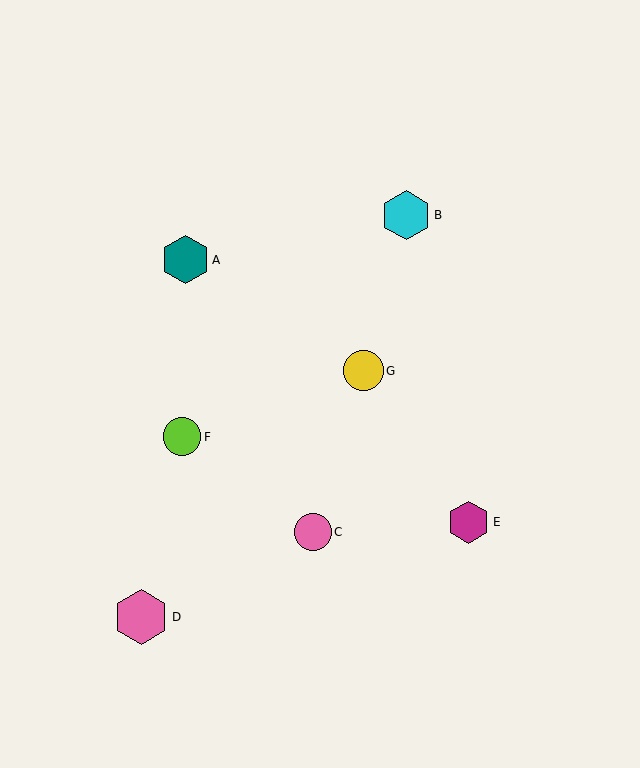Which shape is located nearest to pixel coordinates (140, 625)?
The pink hexagon (labeled D) at (141, 617) is nearest to that location.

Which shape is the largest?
The pink hexagon (labeled D) is the largest.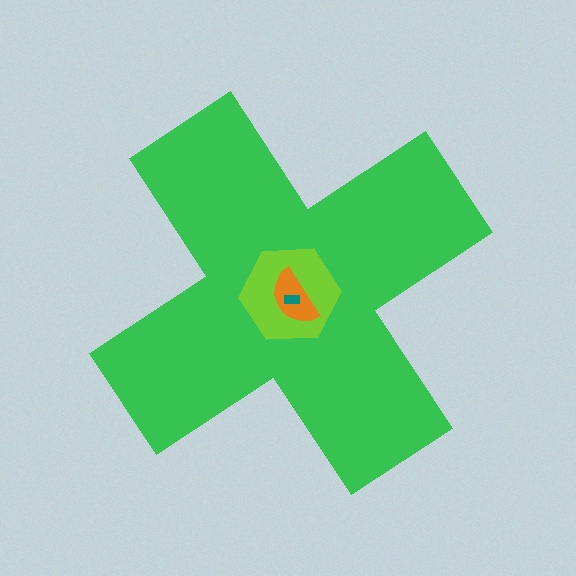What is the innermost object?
The teal rectangle.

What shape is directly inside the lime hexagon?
The orange semicircle.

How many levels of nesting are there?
4.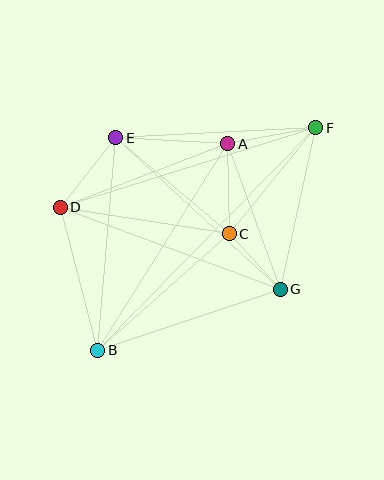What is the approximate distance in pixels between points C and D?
The distance between C and D is approximately 171 pixels.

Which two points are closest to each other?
Points C and G are closest to each other.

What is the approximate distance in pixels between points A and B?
The distance between A and B is approximately 244 pixels.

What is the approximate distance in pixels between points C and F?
The distance between C and F is approximately 137 pixels.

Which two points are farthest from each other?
Points B and F are farthest from each other.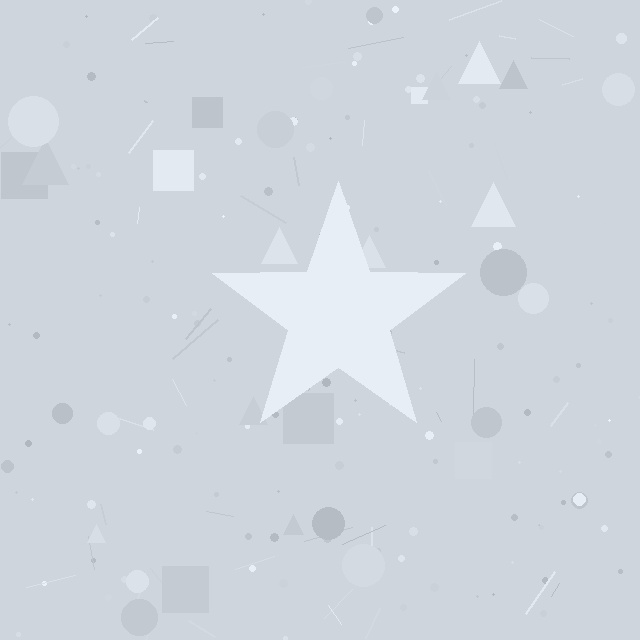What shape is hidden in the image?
A star is hidden in the image.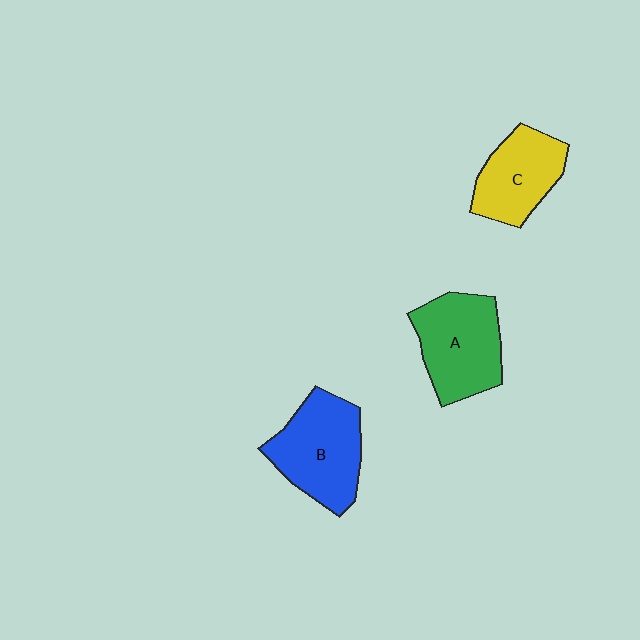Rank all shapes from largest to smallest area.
From largest to smallest: B (blue), A (green), C (yellow).